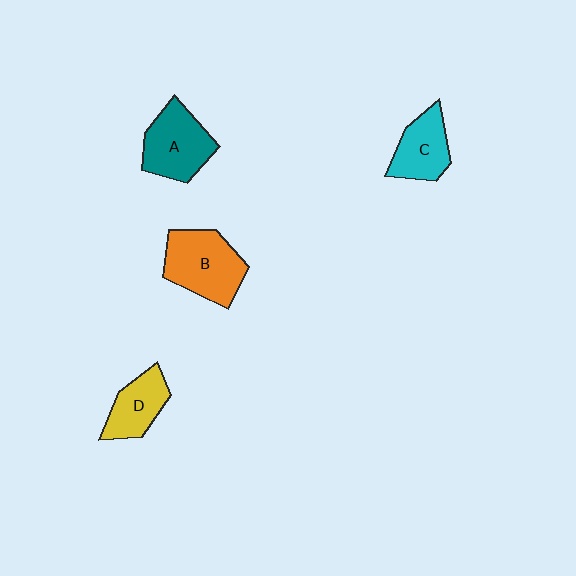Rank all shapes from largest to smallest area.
From largest to smallest: B (orange), A (teal), C (cyan), D (yellow).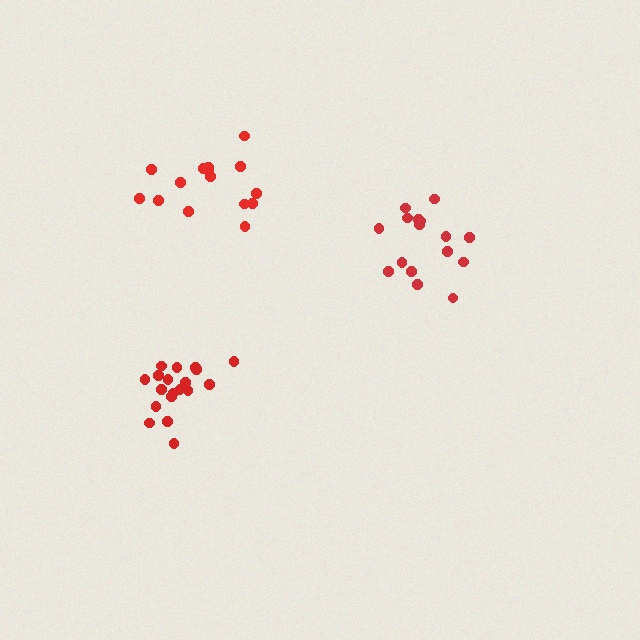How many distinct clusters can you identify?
There are 3 distinct clusters.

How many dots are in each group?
Group 1: 16 dots, Group 2: 15 dots, Group 3: 19 dots (50 total).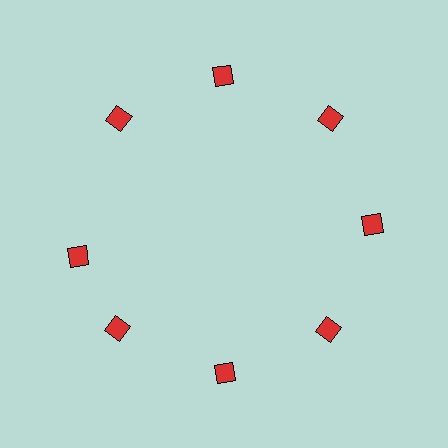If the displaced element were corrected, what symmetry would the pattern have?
It would have 8-fold rotational symmetry — the pattern would map onto itself every 45 degrees.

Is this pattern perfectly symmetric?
No. The 8 red diamonds are arranged in a ring, but one element near the 9 o'clock position is rotated out of alignment along the ring, breaking the 8-fold rotational symmetry.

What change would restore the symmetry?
The symmetry would be restored by rotating it back into even spacing with its neighbors so that all 8 diamonds sit at equal angles and equal distance from the center.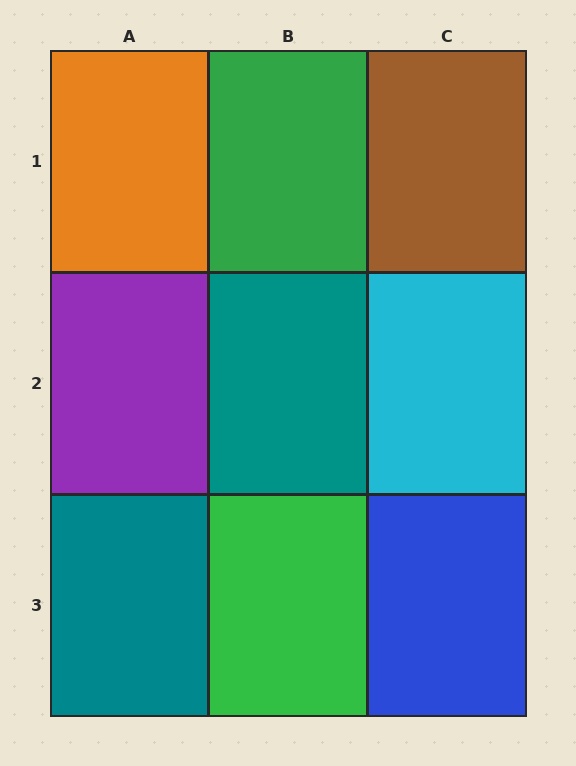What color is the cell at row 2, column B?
Teal.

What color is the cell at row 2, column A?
Purple.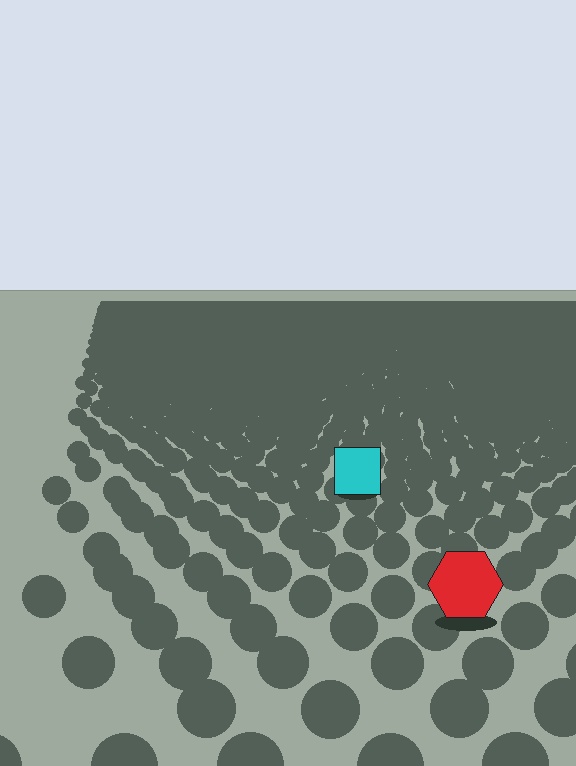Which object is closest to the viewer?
The red hexagon is closest. The texture marks near it are larger and more spread out.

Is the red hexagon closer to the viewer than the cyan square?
Yes. The red hexagon is closer — you can tell from the texture gradient: the ground texture is coarser near it.